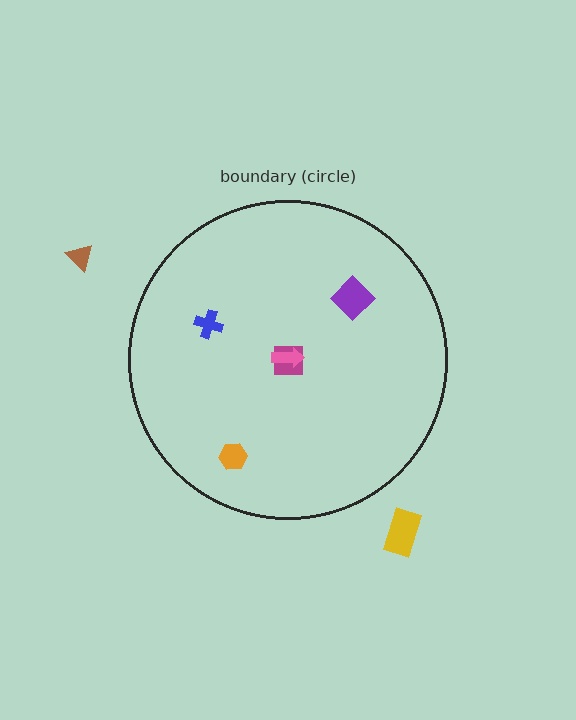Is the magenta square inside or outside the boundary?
Inside.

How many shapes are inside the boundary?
5 inside, 2 outside.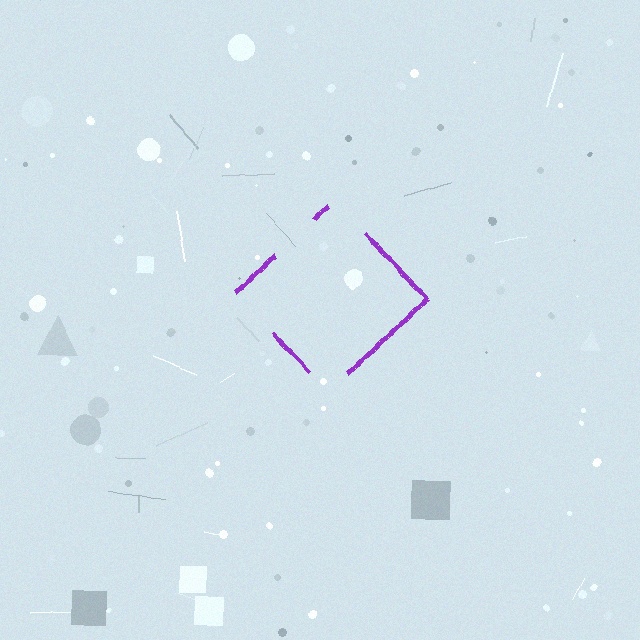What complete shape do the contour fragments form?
The contour fragments form a diamond.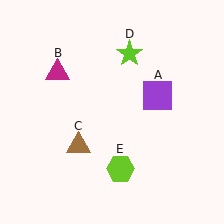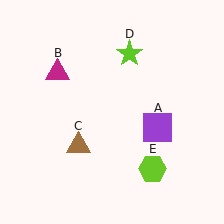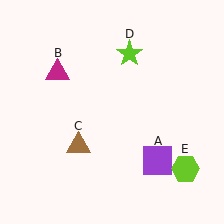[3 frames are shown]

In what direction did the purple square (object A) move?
The purple square (object A) moved down.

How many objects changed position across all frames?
2 objects changed position: purple square (object A), lime hexagon (object E).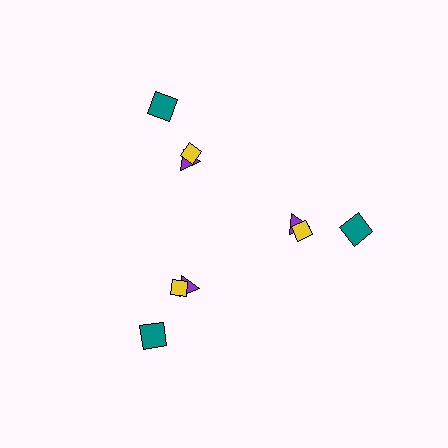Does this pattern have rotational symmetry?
Yes, this pattern has 3-fold rotational symmetry. It looks the same after rotating 120 degrees around the center.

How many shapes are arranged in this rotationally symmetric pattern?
There are 9 shapes, arranged in 3 groups of 3.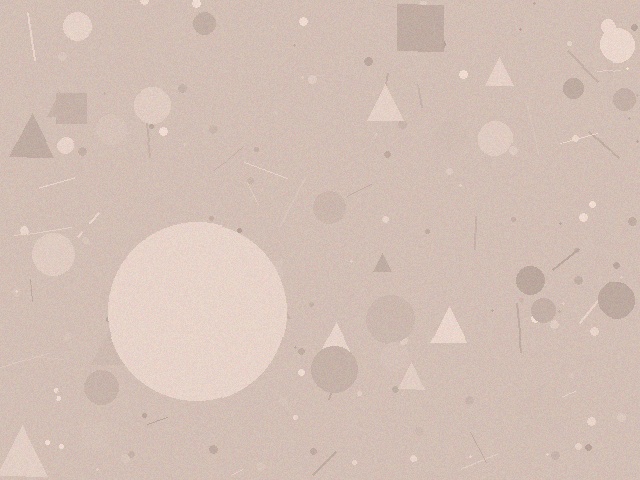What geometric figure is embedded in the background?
A circle is embedded in the background.